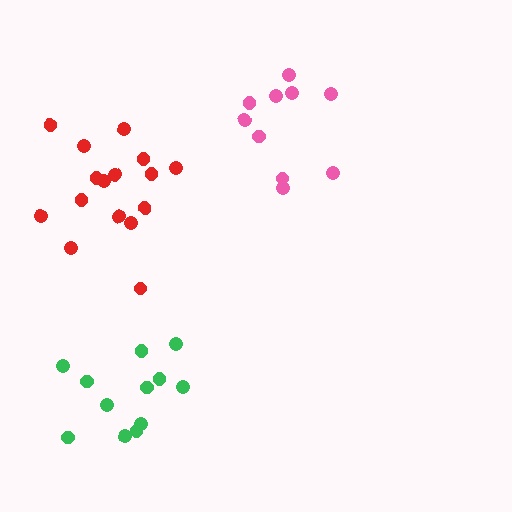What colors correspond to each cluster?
The clusters are colored: green, pink, red.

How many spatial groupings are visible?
There are 3 spatial groupings.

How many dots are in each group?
Group 1: 12 dots, Group 2: 10 dots, Group 3: 16 dots (38 total).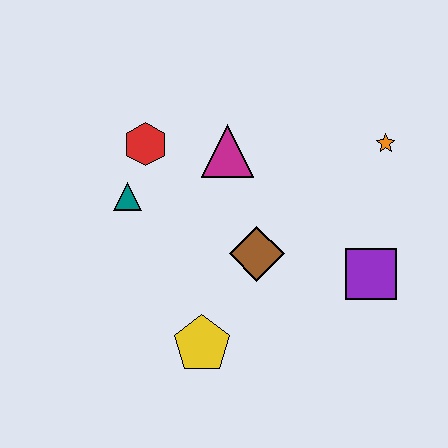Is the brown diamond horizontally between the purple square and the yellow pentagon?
Yes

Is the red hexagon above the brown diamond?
Yes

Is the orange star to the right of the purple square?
Yes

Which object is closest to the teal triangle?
The red hexagon is closest to the teal triangle.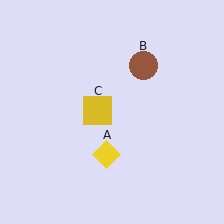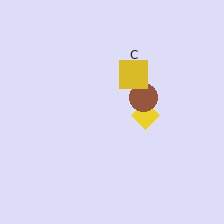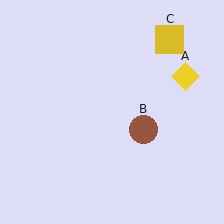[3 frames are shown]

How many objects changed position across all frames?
3 objects changed position: yellow diamond (object A), brown circle (object B), yellow square (object C).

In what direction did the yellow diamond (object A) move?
The yellow diamond (object A) moved up and to the right.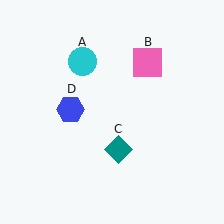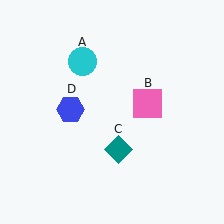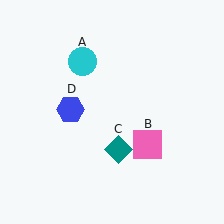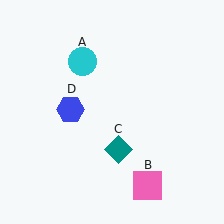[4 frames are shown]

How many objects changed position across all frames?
1 object changed position: pink square (object B).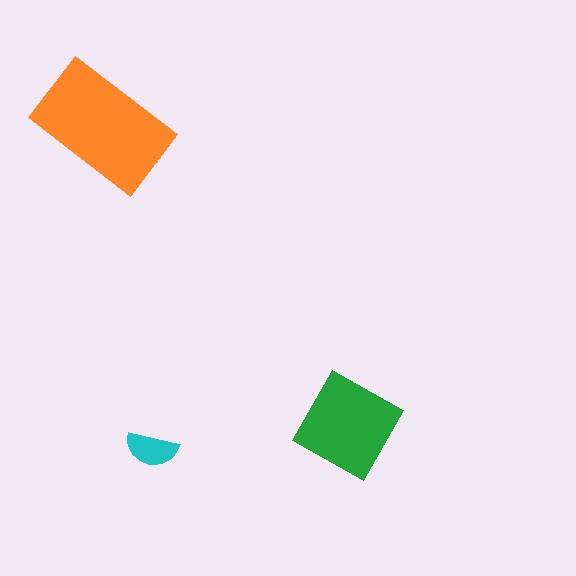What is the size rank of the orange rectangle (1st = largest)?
1st.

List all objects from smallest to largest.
The cyan semicircle, the green square, the orange rectangle.